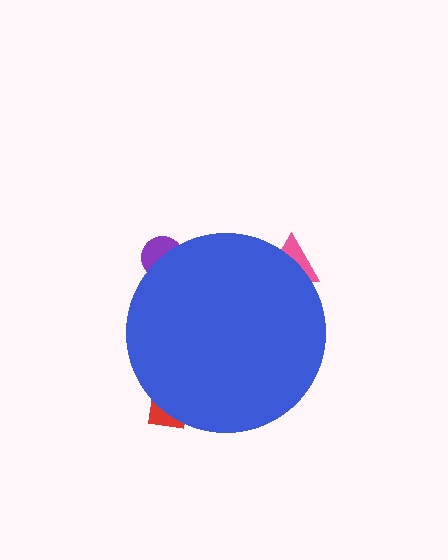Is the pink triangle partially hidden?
Yes, the pink triangle is partially hidden behind the blue circle.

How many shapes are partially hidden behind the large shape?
3 shapes are partially hidden.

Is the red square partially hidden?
Yes, the red square is partially hidden behind the blue circle.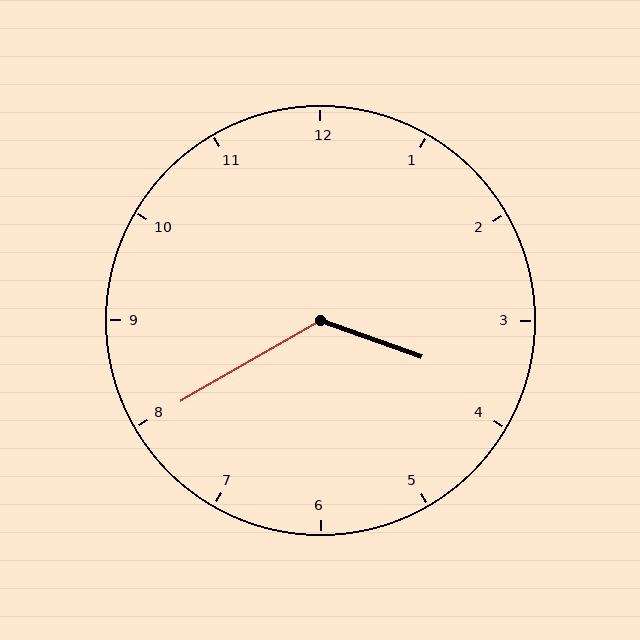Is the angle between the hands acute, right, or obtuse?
It is obtuse.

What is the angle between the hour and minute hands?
Approximately 130 degrees.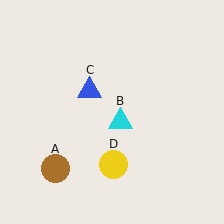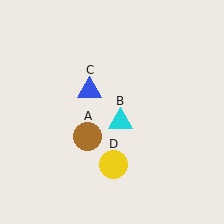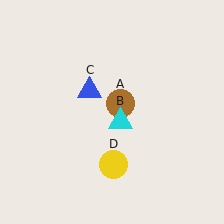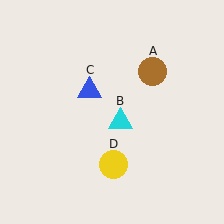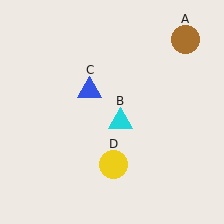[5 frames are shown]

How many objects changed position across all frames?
1 object changed position: brown circle (object A).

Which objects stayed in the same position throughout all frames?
Cyan triangle (object B) and blue triangle (object C) and yellow circle (object D) remained stationary.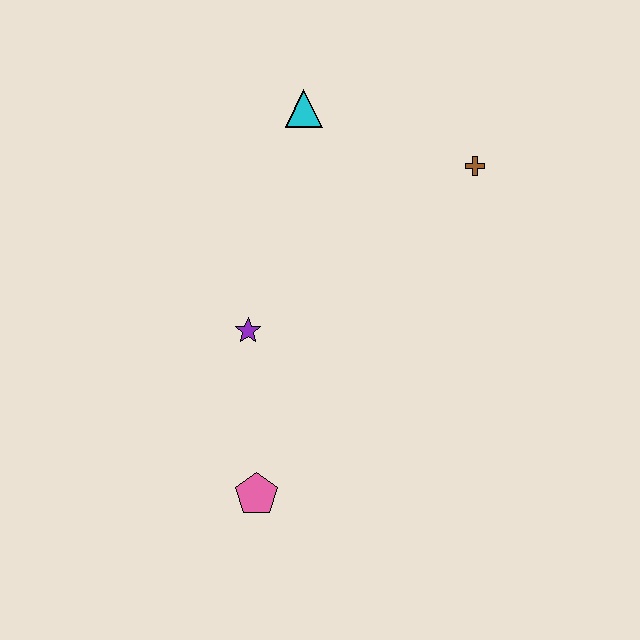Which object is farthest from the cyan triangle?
The pink pentagon is farthest from the cyan triangle.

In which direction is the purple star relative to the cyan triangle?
The purple star is below the cyan triangle.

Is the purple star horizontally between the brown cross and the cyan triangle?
No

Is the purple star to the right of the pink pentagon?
No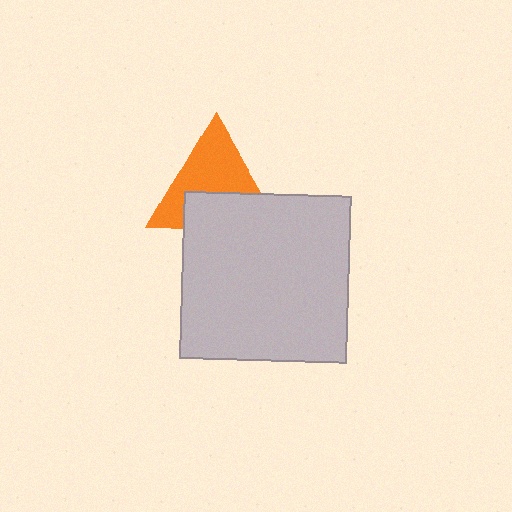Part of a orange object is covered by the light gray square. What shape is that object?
It is a triangle.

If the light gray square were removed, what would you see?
You would see the complete orange triangle.